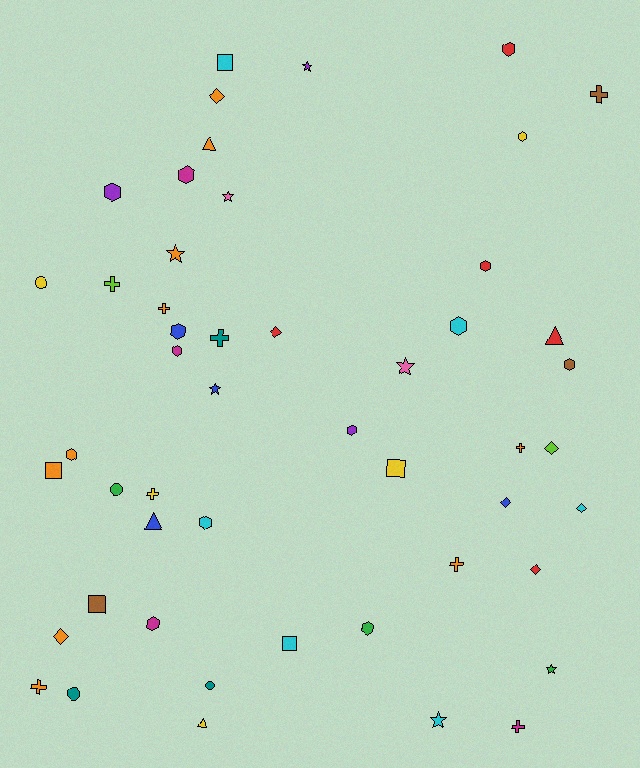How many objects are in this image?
There are 50 objects.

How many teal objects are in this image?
There are 3 teal objects.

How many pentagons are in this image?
There are no pentagons.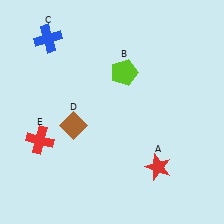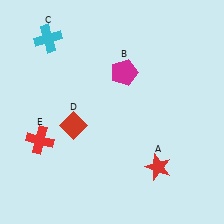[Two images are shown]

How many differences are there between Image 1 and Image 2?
There are 3 differences between the two images.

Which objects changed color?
B changed from lime to magenta. C changed from blue to cyan. D changed from brown to red.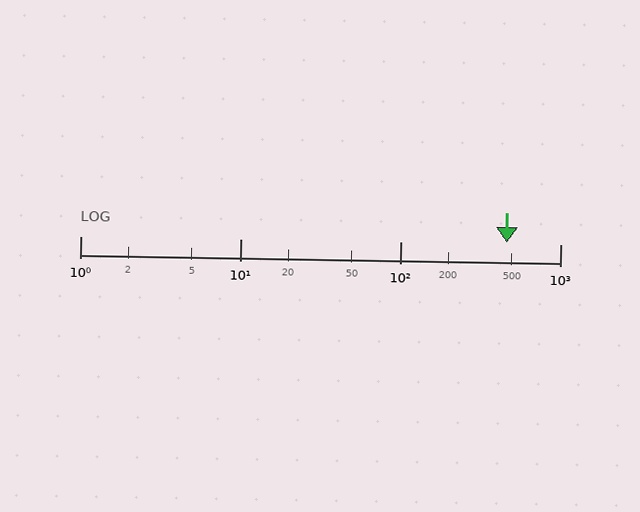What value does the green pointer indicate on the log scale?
The pointer indicates approximately 460.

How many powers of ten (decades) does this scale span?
The scale spans 3 decades, from 1 to 1000.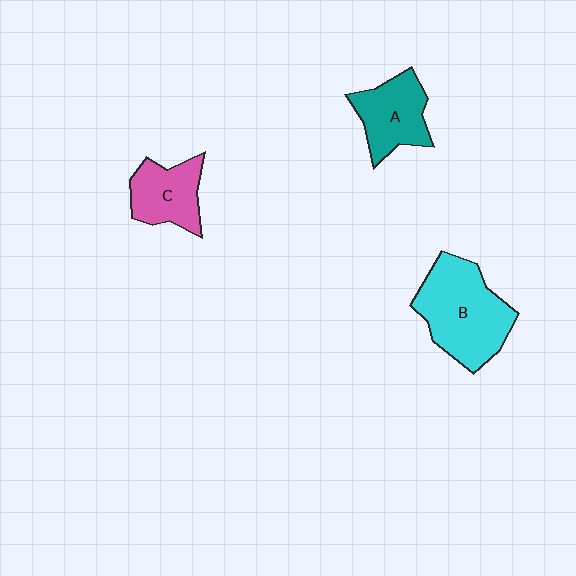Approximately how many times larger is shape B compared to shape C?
Approximately 1.7 times.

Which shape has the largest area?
Shape B (cyan).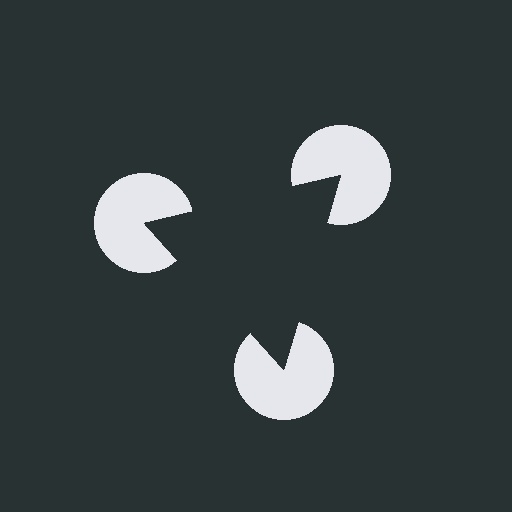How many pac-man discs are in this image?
There are 3 — one at each vertex of the illusory triangle.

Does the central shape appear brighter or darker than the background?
It typically appears slightly darker than the background, even though no actual brightness change is drawn.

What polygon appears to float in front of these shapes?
An illusory triangle — its edges are inferred from the aligned wedge cuts in the pac-man discs, not physically drawn.